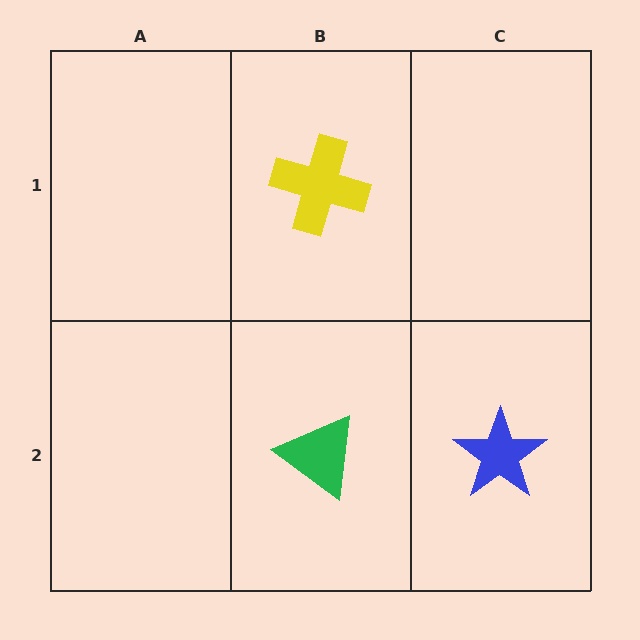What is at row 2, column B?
A green triangle.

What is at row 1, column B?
A yellow cross.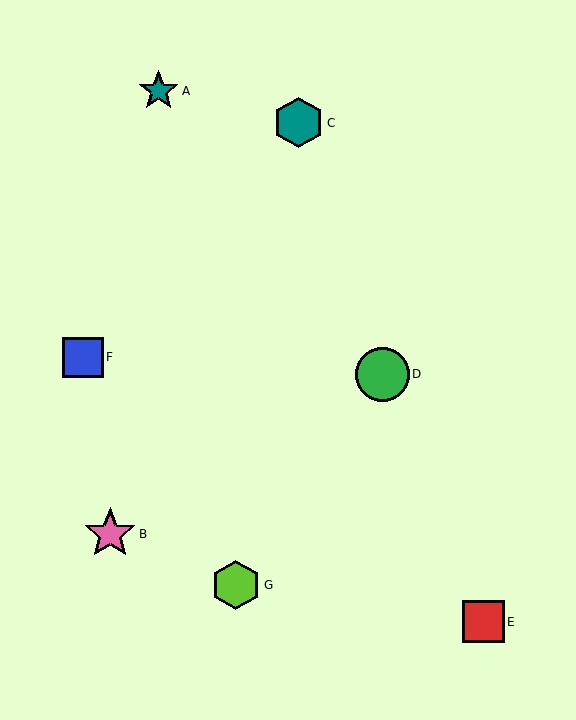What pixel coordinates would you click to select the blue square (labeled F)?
Click at (83, 358) to select the blue square F.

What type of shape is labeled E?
Shape E is a red square.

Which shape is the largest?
The green circle (labeled D) is the largest.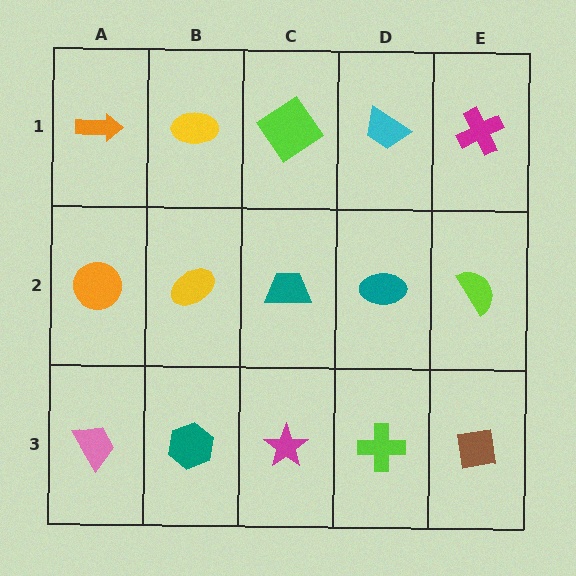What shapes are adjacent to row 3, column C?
A teal trapezoid (row 2, column C), a teal hexagon (row 3, column B), a lime cross (row 3, column D).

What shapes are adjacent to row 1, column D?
A teal ellipse (row 2, column D), a lime diamond (row 1, column C), a magenta cross (row 1, column E).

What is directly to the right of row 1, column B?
A lime diamond.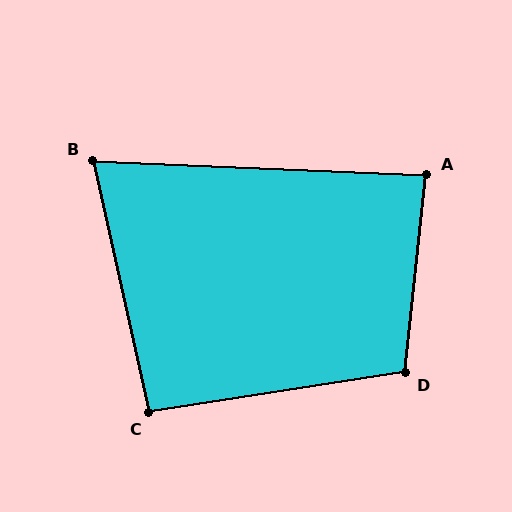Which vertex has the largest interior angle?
D, at approximately 105 degrees.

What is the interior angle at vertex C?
Approximately 94 degrees (approximately right).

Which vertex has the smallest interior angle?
B, at approximately 75 degrees.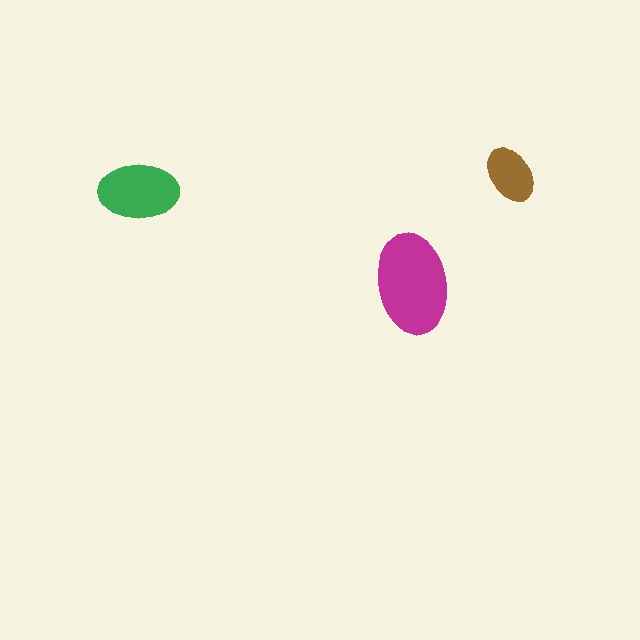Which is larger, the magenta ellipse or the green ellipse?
The magenta one.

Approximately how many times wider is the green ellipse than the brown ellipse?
About 1.5 times wider.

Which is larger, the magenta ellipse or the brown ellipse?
The magenta one.